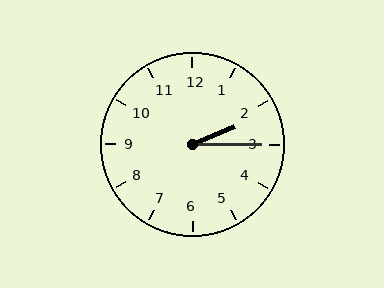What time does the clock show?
2:15.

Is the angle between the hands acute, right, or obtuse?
It is acute.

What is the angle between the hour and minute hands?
Approximately 22 degrees.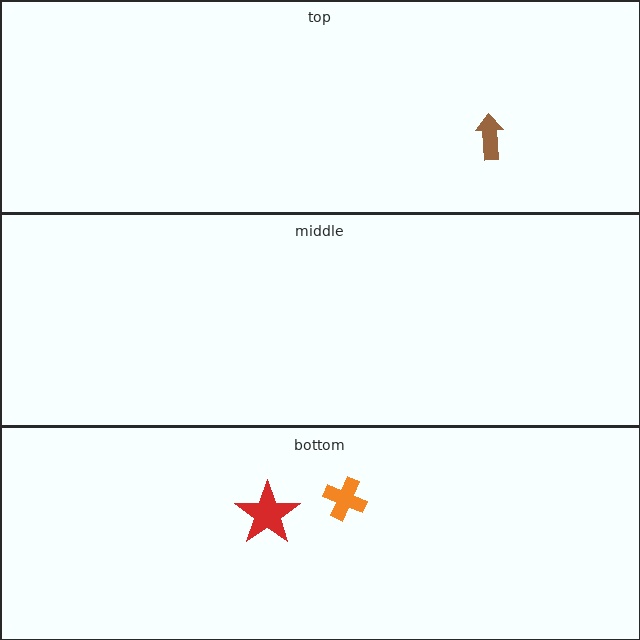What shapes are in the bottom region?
The red star, the orange cross.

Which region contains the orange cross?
The bottom region.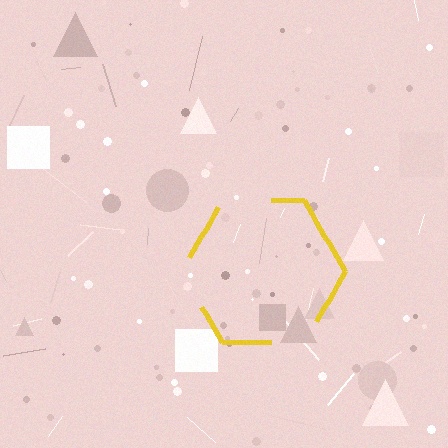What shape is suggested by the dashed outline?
The dashed outline suggests a hexagon.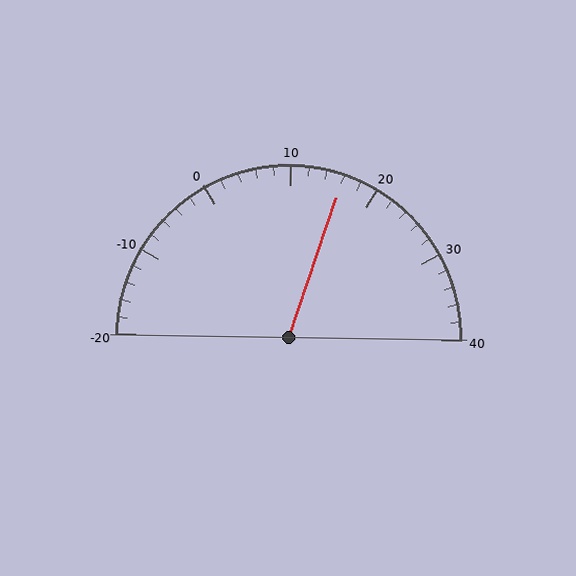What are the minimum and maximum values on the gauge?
The gauge ranges from -20 to 40.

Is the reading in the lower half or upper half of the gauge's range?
The reading is in the upper half of the range (-20 to 40).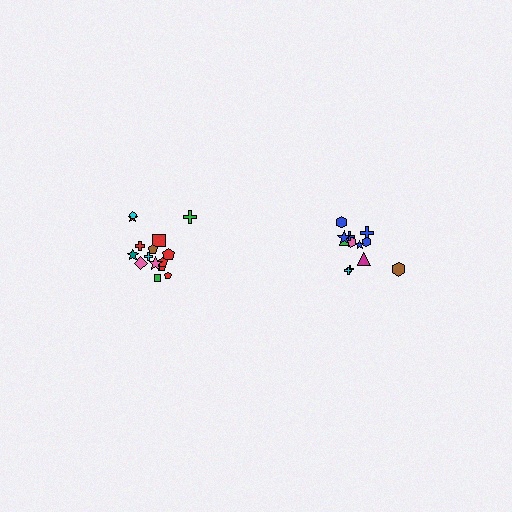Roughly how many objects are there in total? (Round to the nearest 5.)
Roughly 25 objects in total.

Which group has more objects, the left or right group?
The left group.